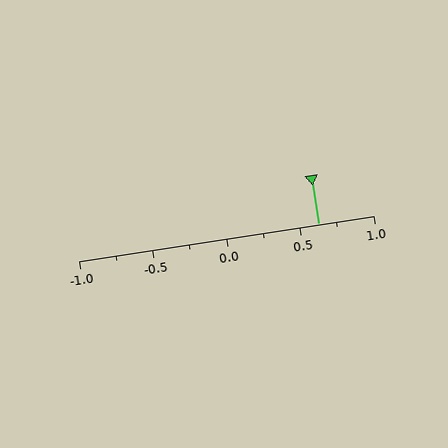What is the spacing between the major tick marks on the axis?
The major ticks are spaced 0.5 apart.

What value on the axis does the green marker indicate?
The marker indicates approximately 0.62.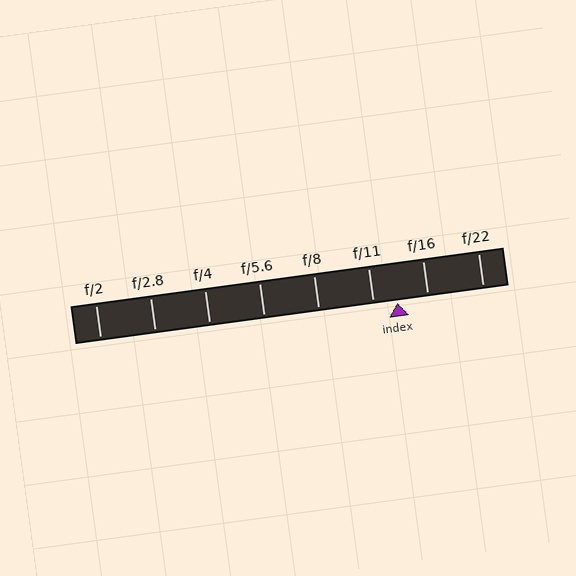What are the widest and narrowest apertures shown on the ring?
The widest aperture shown is f/2 and the narrowest is f/22.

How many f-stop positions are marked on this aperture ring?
There are 8 f-stop positions marked.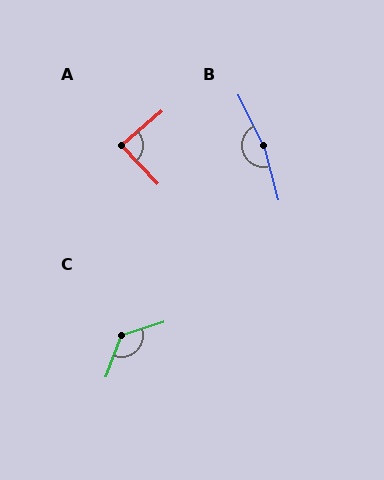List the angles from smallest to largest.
A (88°), C (128°), B (169°).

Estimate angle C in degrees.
Approximately 128 degrees.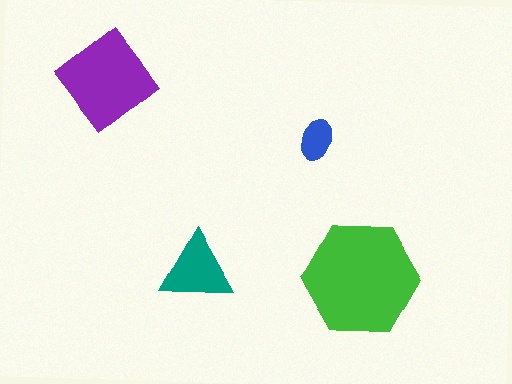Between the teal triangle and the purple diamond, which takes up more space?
The purple diamond.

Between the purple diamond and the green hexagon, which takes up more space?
The green hexagon.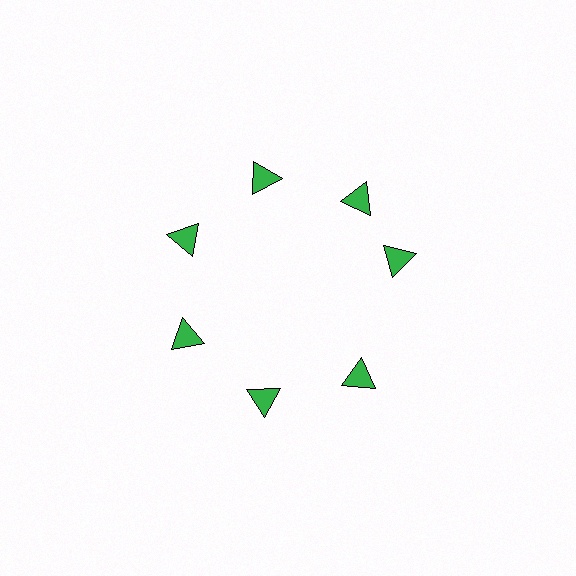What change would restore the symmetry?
The symmetry would be restored by rotating it back into even spacing with its neighbors so that all 7 triangles sit at equal angles and equal distance from the center.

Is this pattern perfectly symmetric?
No. The 7 green triangles are arranged in a ring, but one element near the 3 o'clock position is rotated out of alignment along the ring, breaking the 7-fold rotational symmetry.